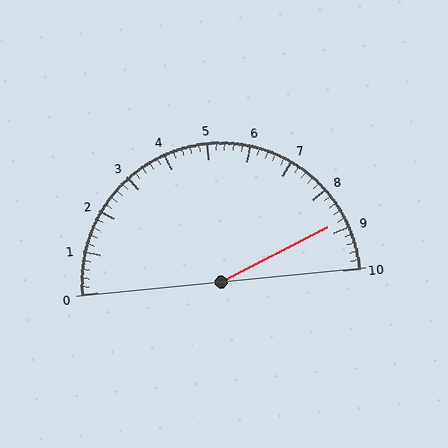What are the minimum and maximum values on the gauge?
The gauge ranges from 0 to 10.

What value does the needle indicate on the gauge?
The needle indicates approximately 8.8.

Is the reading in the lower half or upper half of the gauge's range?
The reading is in the upper half of the range (0 to 10).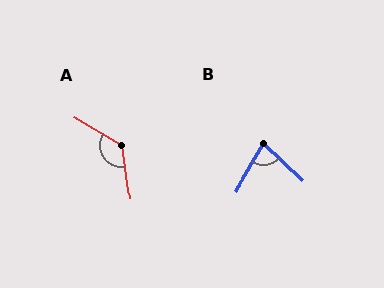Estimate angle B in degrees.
Approximately 77 degrees.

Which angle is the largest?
A, at approximately 129 degrees.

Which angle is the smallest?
B, at approximately 77 degrees.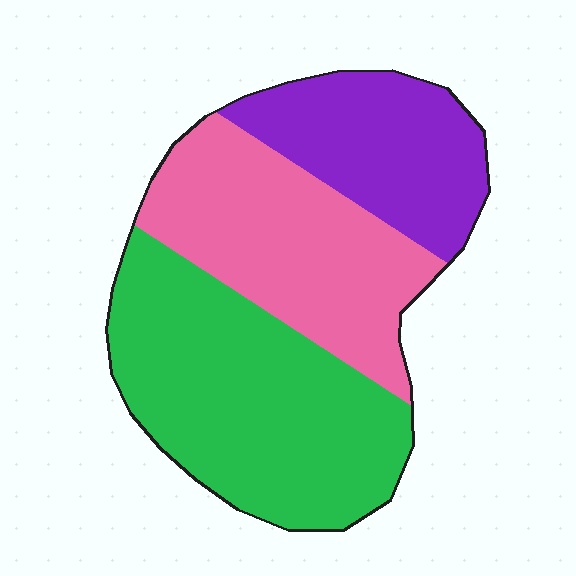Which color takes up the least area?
Purple, at roughly 25%.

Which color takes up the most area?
Green, at roughly 45%.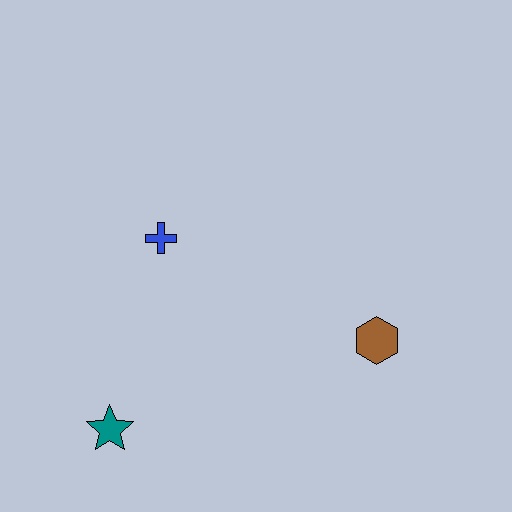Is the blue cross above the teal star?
Yes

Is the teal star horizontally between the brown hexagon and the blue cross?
No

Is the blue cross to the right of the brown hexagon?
No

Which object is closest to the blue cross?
The teal star is closest to the blue cross.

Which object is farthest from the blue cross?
The brown hexagon is farthest from the blue cross.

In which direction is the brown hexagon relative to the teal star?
The brown hexagon is to the right of the teal star.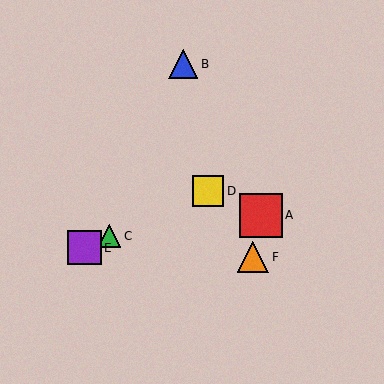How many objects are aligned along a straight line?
3 objects (C, D, E) are aligned along a straight line.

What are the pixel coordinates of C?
Object C is at (109, 236).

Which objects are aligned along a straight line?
Objects C, D, E are aligned along a straight line.